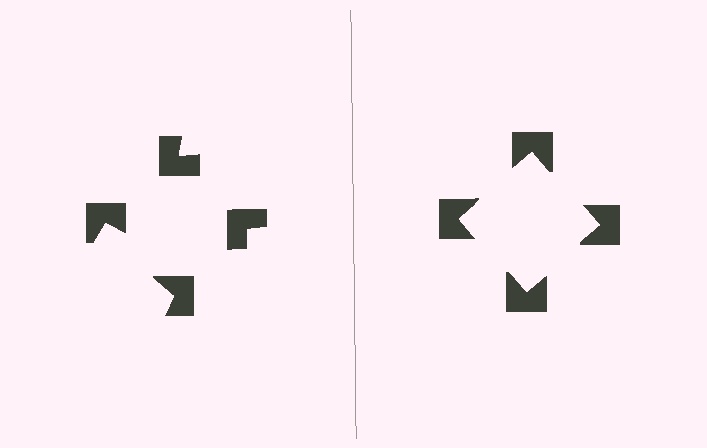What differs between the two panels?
The notched squares are positioned identically on both sides; only the wedge orientations differ. On the right they align to a square; on the left they are misaligned.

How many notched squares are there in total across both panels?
8 — 4 on each side.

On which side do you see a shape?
An illusory square appears on the right side. On the left side the wedge cuts are rotated, so no coherent shape forms.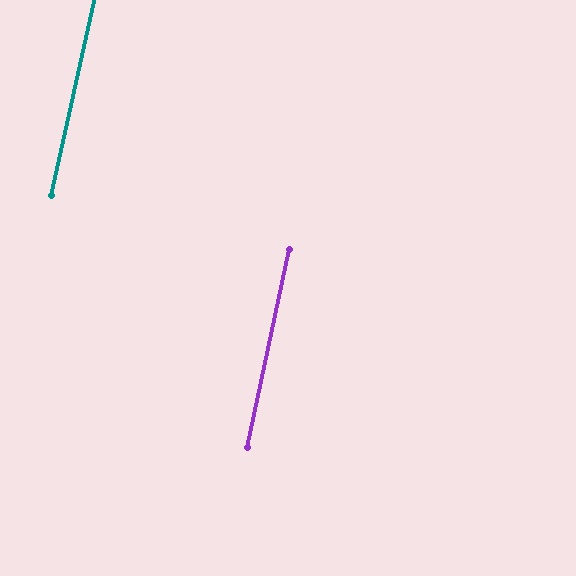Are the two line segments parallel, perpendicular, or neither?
Parallel — their directions differ by only 0.3°.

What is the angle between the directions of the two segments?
Approximately 0 degrees.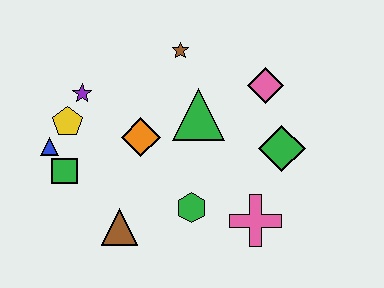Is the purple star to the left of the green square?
No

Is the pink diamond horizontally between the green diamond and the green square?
Yes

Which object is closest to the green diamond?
The pink diamond is closest to the green diamond.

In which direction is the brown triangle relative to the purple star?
The brown triangle is below the purple star.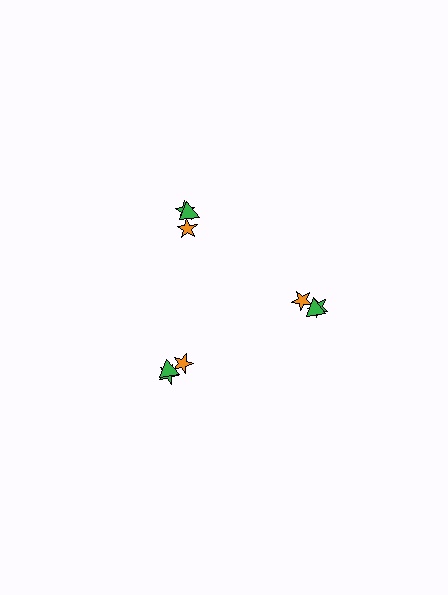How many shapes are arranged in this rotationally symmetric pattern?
There are 9 shapes, arranged in 3 groups of 3.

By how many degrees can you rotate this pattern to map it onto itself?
The pattern maps onto itself every 120 degrees of rotation.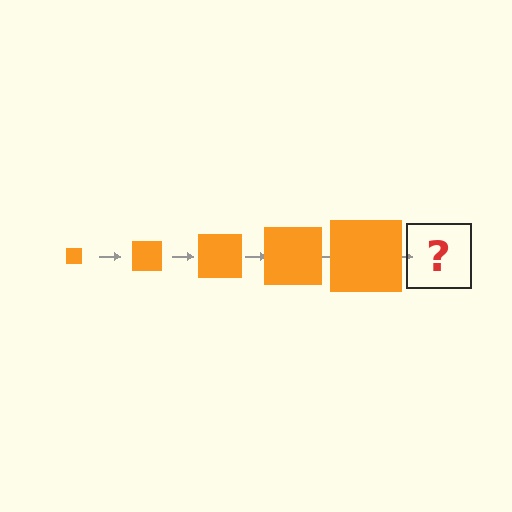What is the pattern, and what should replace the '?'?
The pattern is that the square gets progressively larger each step. The '?' should be an orange square, larger than the previous one.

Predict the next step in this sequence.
The next step is an orange square, larger than the previous one.